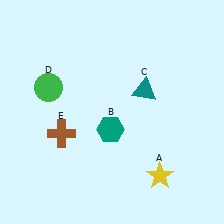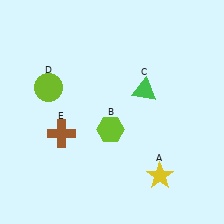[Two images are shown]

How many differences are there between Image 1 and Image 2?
There are 3 differences between the two images.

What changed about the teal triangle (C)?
In Image 1, C is teal. In Image 2, it changed to green.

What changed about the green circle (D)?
In Image 1, D is green. In Image 2, it changed to lime.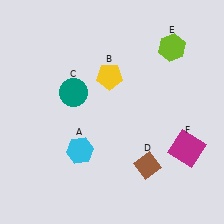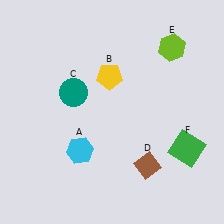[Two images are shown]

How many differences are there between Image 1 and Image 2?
There is 1 difference between the two images.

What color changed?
The square (F) changed from magenta in Image 1 to green in Image 2.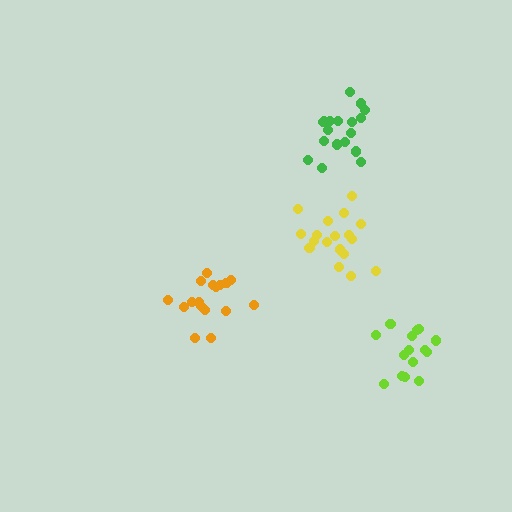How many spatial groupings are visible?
There are 4 spatial groupings.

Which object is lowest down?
The lime cluster is bottommost.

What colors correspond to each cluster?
The clusters are colored: yellow, lime, orange, green.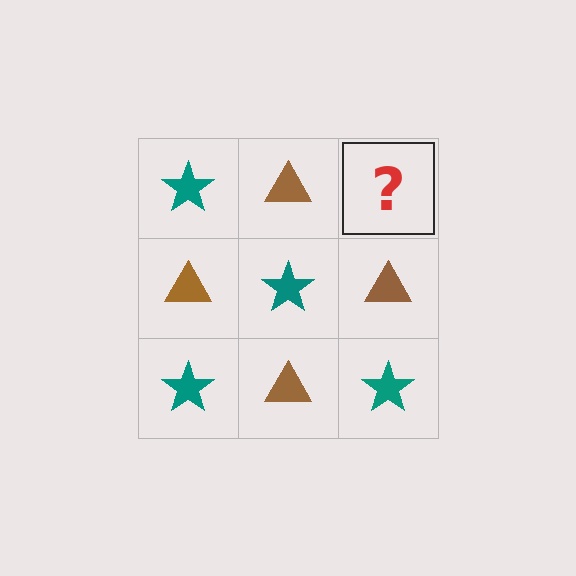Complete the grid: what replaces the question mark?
The question mark should be replaced with a teal star.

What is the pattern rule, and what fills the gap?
The rule is that it alternates teal star and brown triangle in a checkerboard pattern. The gap should be filled with a teal star.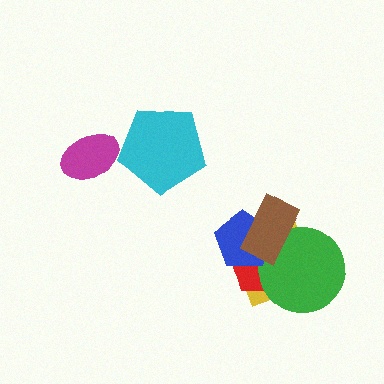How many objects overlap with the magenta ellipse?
0 objects overlap with the magenta ellipse.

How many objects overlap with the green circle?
4 objects overlap with the green circle.